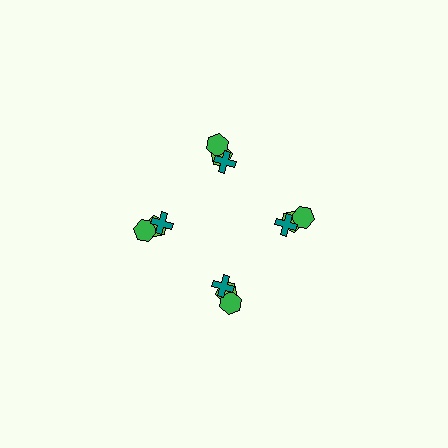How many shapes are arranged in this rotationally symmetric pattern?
There are 12 shapes, arranged in 4 groups of 3.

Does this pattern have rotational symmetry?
Yes, this pattern has 4-fold rotational symmetry. It looks the same after rotating 90 degrees around the center.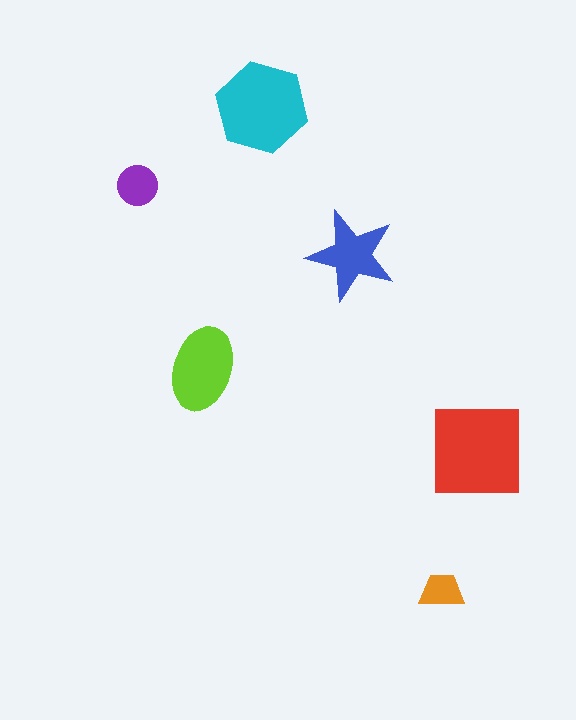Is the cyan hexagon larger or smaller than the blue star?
Larger.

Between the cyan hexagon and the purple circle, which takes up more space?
The cyan hexagon.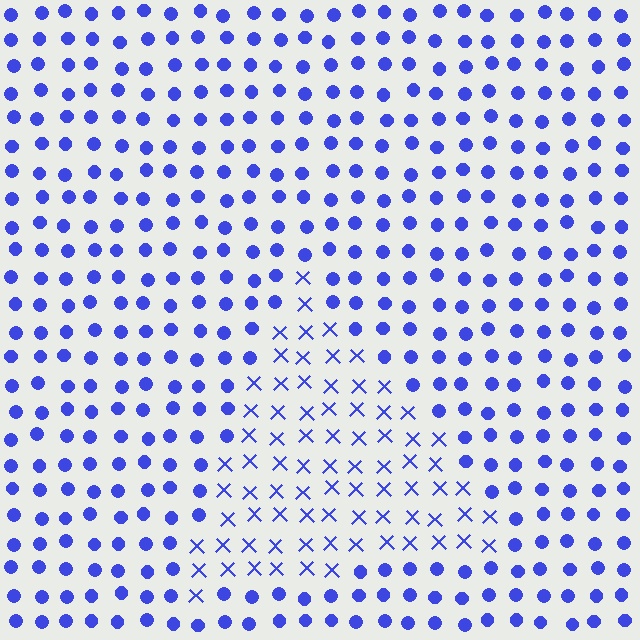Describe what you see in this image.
The image is filled with small blue elements arranged in a uniform grid. A triangle-shaped region contains X marks, while the surrounding area contains circles. The boundary is defined purely by the change in element shape.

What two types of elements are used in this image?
The image uses X marks inside the triangle region and circles outside it.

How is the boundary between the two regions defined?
The boundary is defined by a change in element shape: X marks inside vs. circles outside. All elements share the same color and spacing.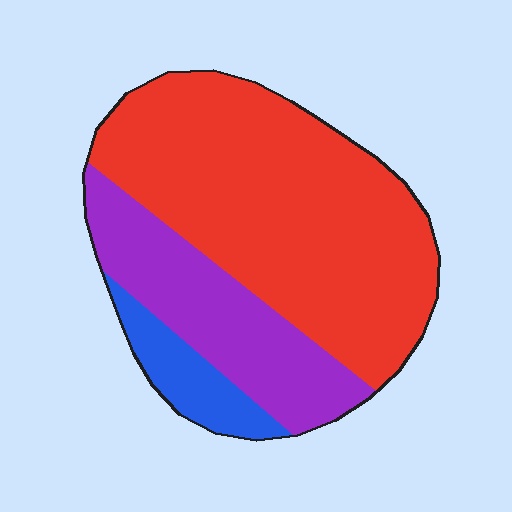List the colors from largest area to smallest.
From largest to smallest: red, purple, blue.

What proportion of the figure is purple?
Purple covers roughly 25% of the figure.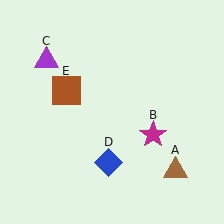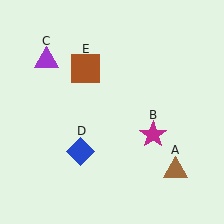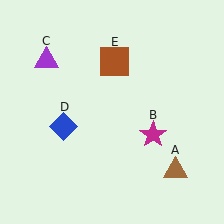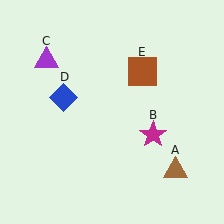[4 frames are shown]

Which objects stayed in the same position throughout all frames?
Brown triangle (object A) and magenta star (object B) and purple triangle (object C) remained stationary.